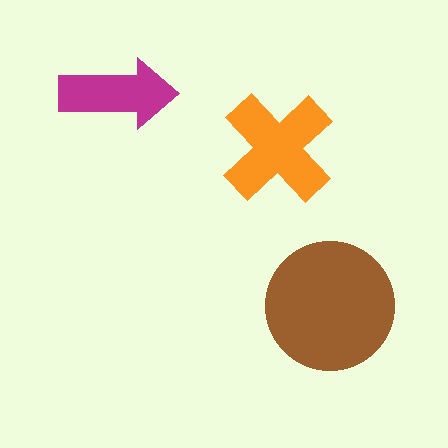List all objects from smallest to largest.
The magenta arrow, the orange cross, the brown circle.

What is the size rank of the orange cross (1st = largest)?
2nd.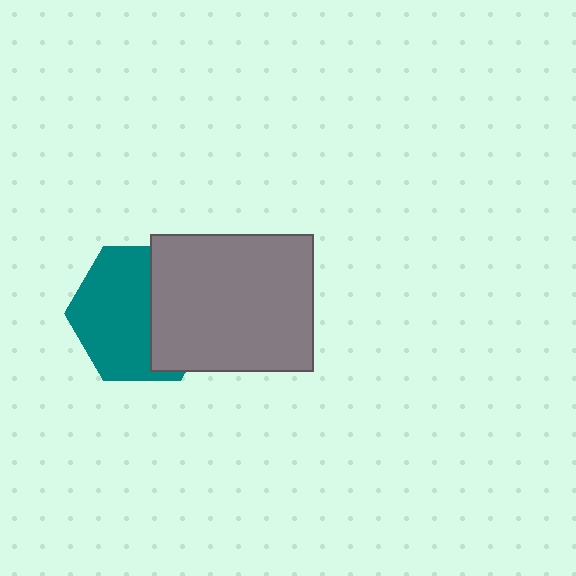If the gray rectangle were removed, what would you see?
You would see the complete teal hexagon.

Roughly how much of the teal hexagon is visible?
About half of it is visible (roughly 59%).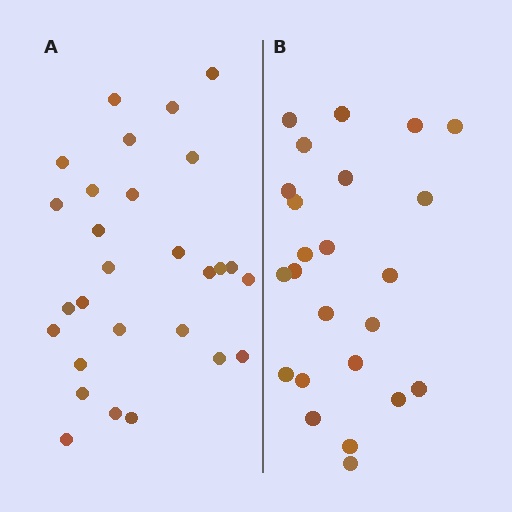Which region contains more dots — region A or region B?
Region A (the left region) has more dots.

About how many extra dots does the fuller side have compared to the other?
Region A has about 4 more dots than region B.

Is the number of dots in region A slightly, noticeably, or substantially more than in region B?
Region A has only slightly more — the two regions are fairly close. The ratio is roughly 1.2 to 1.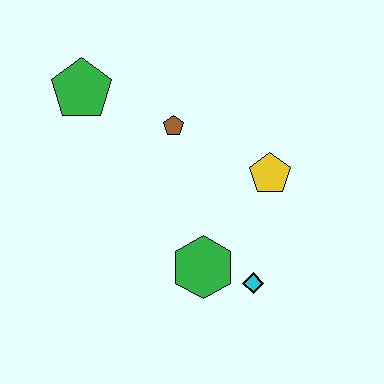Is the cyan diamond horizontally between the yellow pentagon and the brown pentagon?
Yes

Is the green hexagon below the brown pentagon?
Yes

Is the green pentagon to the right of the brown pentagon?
No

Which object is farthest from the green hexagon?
The green pentagon is farthest from the green hexagon.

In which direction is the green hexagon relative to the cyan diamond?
The green hexagon is to the left of the cyan diamond.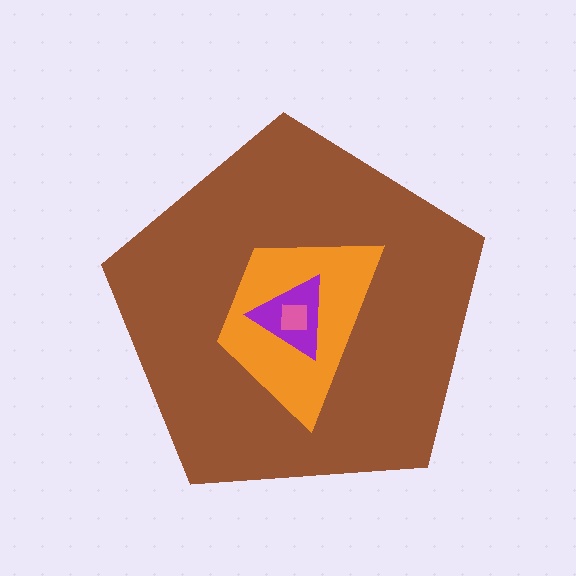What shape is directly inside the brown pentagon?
The orange trapezoid.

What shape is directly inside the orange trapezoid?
The purple triangle.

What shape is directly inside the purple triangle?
The pink square.